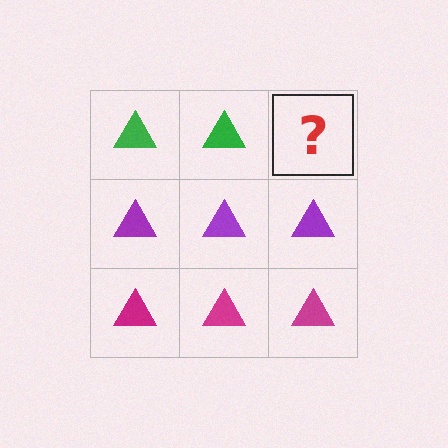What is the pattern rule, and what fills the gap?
The rule is that each row has a consistent color. The gap should be filled with a green triangle.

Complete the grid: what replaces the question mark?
The question mark should be replaced with a green triangle.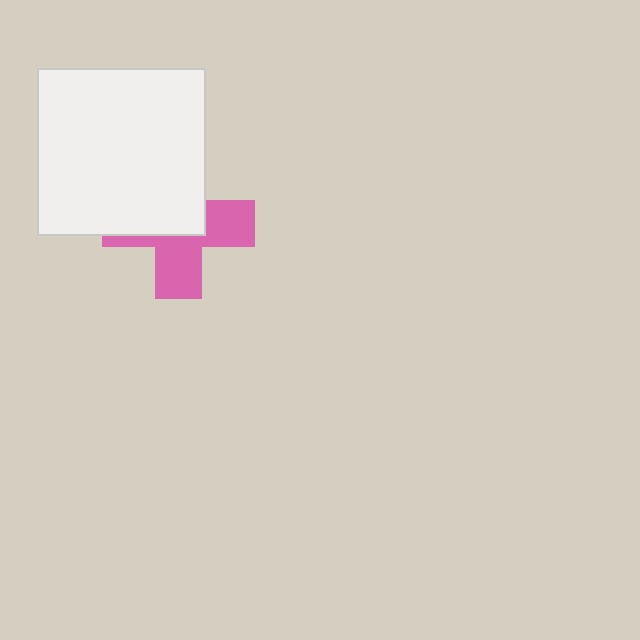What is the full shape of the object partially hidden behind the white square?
The partially hidden object is a pink cross.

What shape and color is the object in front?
The object in front is a white square.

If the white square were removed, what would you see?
You would see the complete pink cross.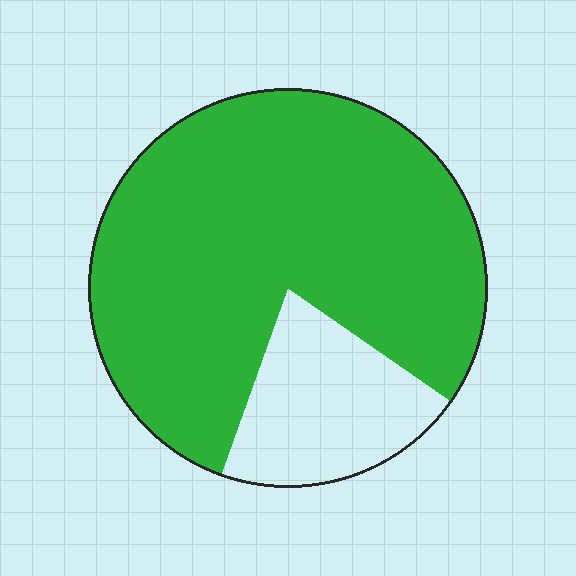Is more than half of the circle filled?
Yes.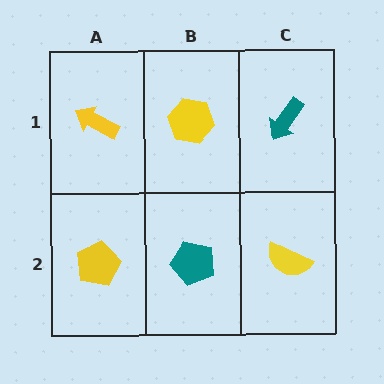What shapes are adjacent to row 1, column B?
A teal pentagon (row 2, column B), a yellow arrow (row 1, column A), a teal arrow (row 1, column C).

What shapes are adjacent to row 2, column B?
A yellow hexagon (row 1, column B), a yellow pentagon (row 2, column A), a yellow semicircle (row 2, column C).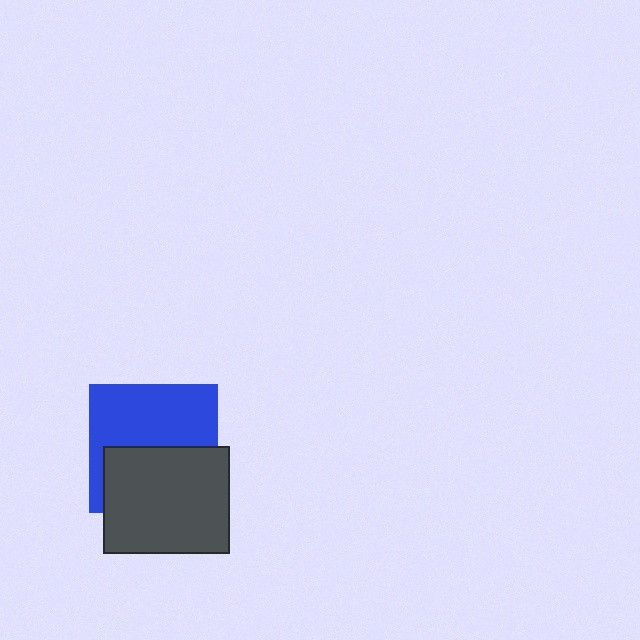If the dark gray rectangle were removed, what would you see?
You would see the complete blue square.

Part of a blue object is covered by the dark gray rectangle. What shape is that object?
It is a square.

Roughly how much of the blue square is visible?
About half of it is visible (roughly 53%).